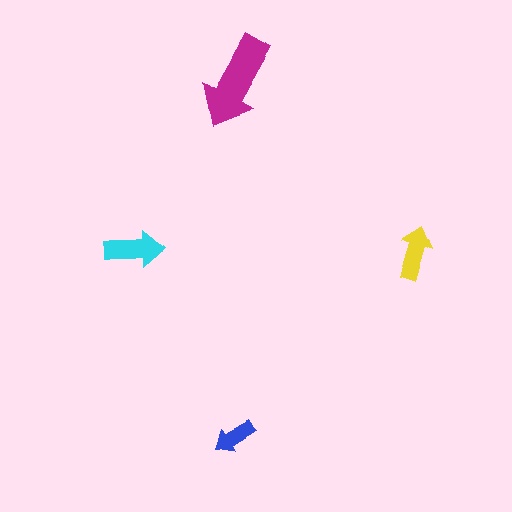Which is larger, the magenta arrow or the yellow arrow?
The magenta one.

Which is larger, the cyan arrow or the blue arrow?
The cyan one.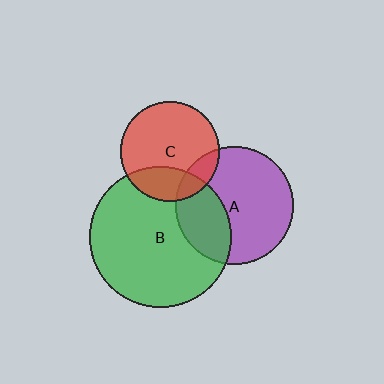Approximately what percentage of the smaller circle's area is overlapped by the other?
Approximately 25%.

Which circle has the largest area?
Circle B (green).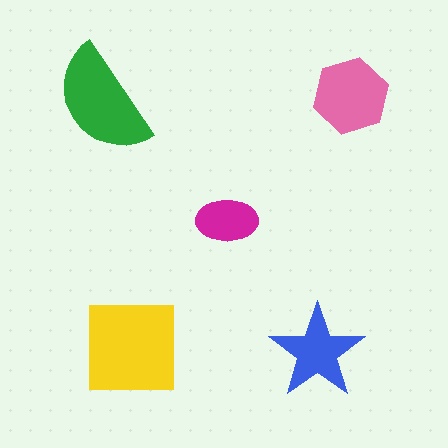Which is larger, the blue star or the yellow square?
The yellow square.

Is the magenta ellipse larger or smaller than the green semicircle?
Smaller.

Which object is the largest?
The yellow square.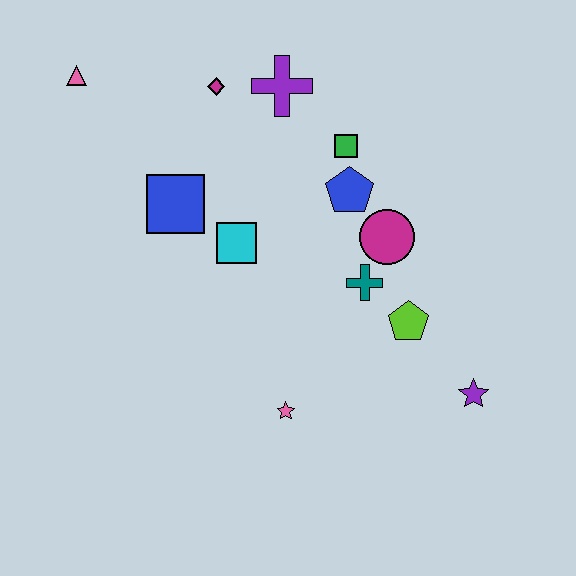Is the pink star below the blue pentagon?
Yes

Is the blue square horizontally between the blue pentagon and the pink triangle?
Yes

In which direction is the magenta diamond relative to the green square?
The magenta diamond is to the left of the green square.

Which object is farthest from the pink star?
The pink triangle is farthest from the pink star.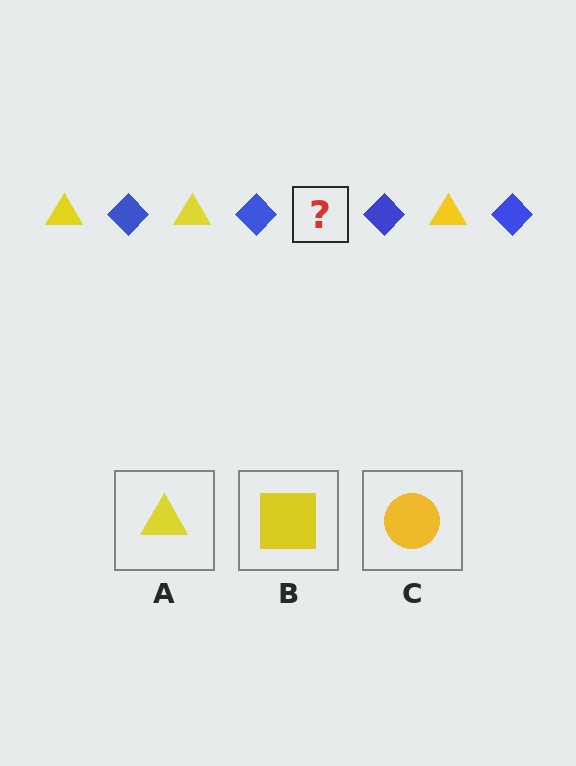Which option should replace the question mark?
Option A.